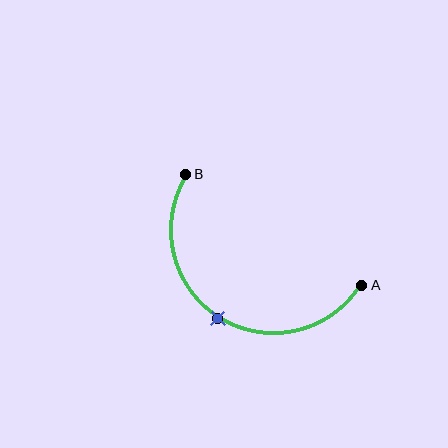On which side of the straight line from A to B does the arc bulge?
The arc bulges below the straight line connecting A and B.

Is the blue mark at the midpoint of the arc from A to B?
Yes. The blue mark lies on the arc at equal arc-length from both A and B — it is the arc midpoint.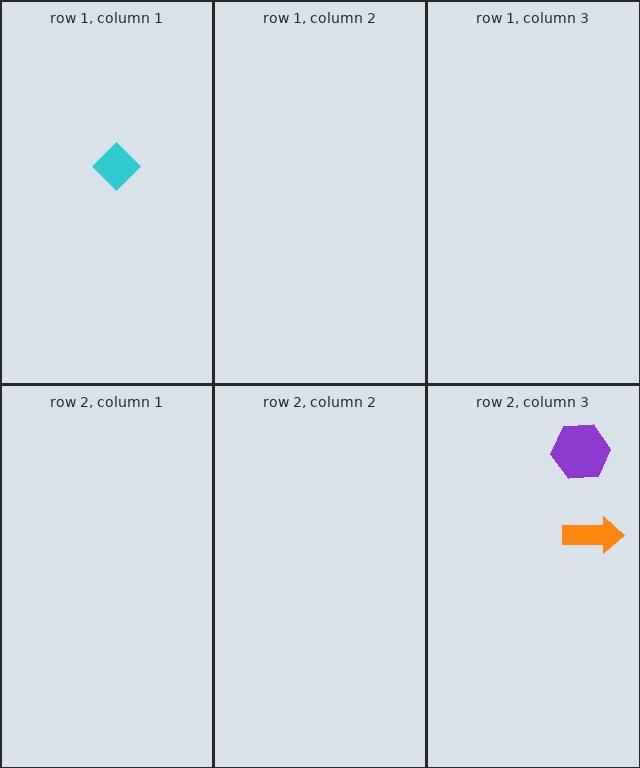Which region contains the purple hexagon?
The row 2, column 3 region.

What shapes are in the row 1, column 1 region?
The cyan diamond.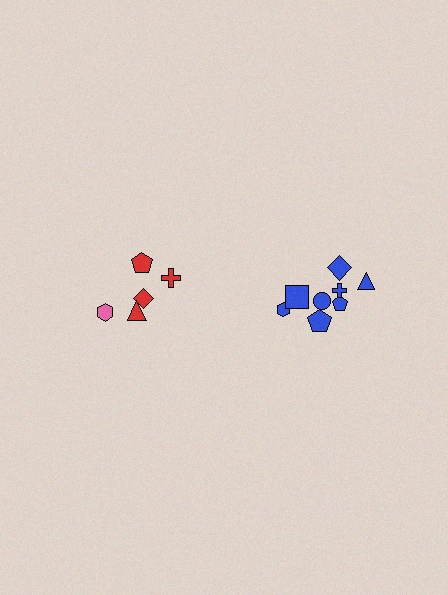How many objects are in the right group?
There are 8 objects.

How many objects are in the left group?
There are 5 objects.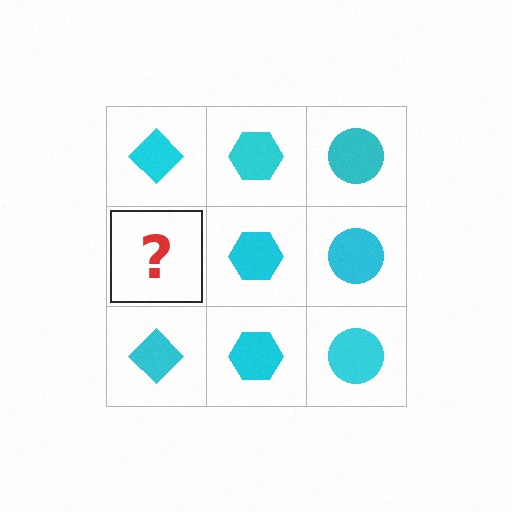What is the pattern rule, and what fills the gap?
The rule is that each column has a consistent shape. The gap should be filled with a cyan diamond.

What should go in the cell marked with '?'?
The missing cell should contain a cyan diamond.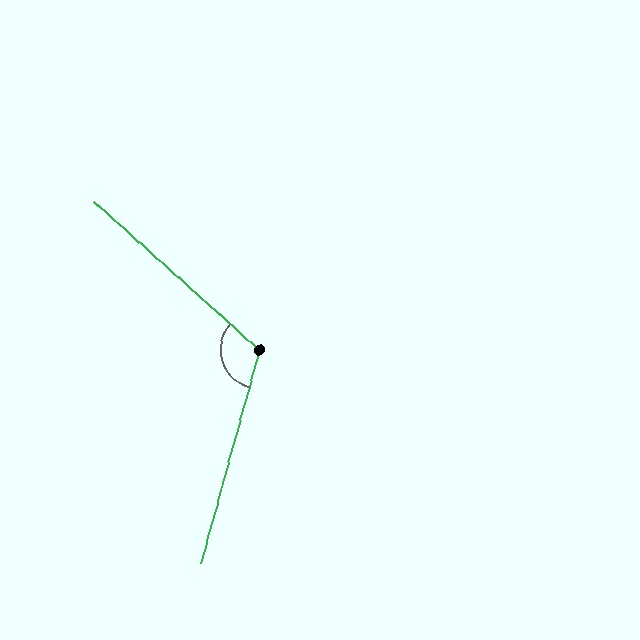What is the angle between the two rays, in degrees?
Approximately 117 degrees.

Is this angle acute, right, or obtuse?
It is obtuse.